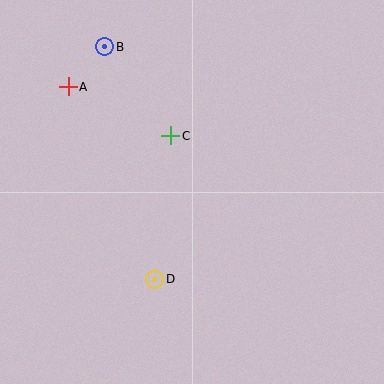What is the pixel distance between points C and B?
The distance between C and B is 111 pixels.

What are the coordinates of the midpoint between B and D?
The midpoint between B and D is at (130, 163).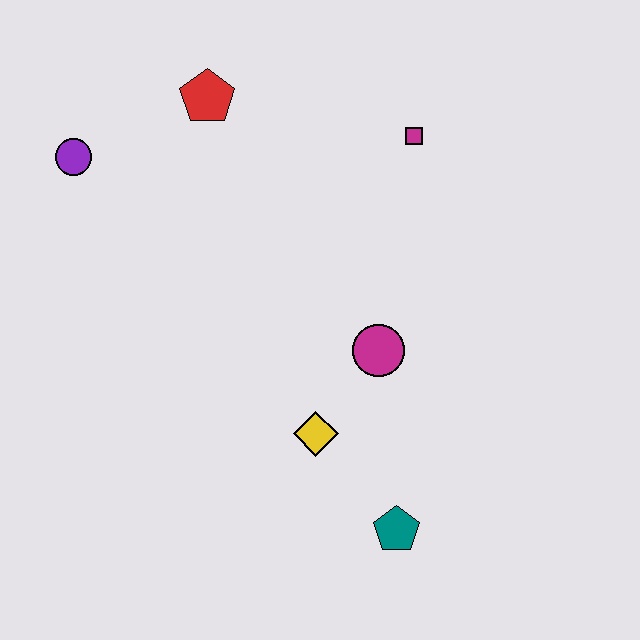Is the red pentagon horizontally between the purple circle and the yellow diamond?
Yes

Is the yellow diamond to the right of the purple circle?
Yes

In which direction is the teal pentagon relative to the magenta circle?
The teal pentagon is below the magenta circle.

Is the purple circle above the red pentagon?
No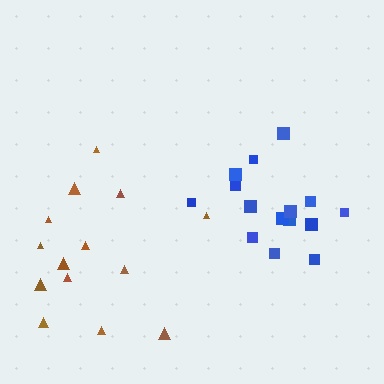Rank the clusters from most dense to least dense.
blue, brown.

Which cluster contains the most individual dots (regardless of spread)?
Blue (15).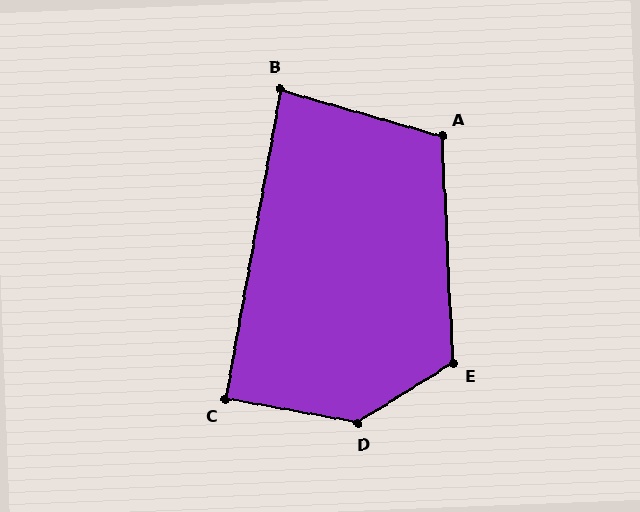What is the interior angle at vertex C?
Approximately 90 degrees (approximately right).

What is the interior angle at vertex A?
Approximately 109 degrees (obtuse).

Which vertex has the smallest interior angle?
B, at approximately 84 degrees.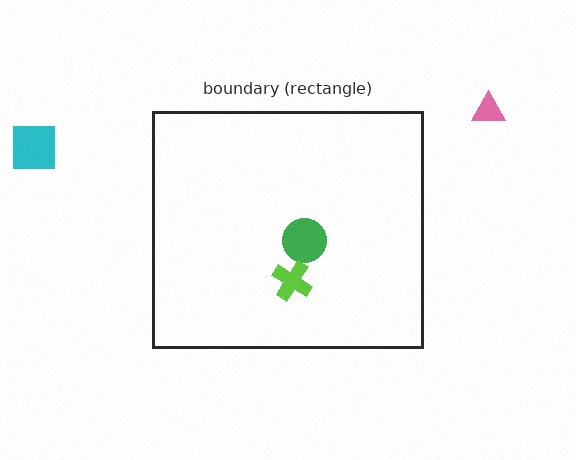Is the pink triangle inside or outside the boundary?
Outside.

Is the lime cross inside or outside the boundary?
Inside.